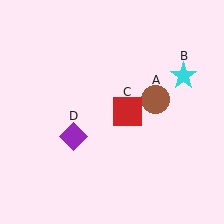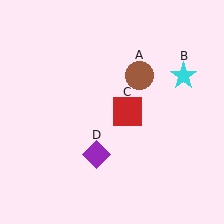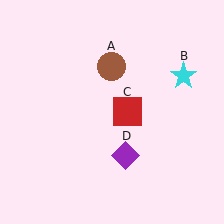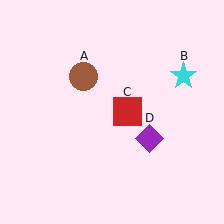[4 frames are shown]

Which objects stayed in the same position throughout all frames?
Cyan star (object B) and red square (object C) remained stationary.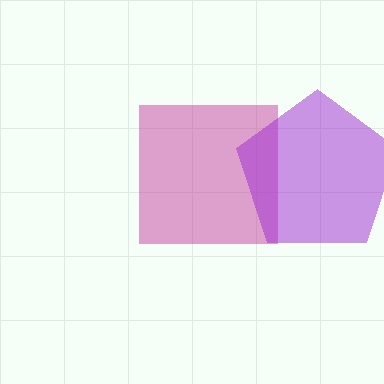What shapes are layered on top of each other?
The layered shapes are: a magenta square, a purple pentagon.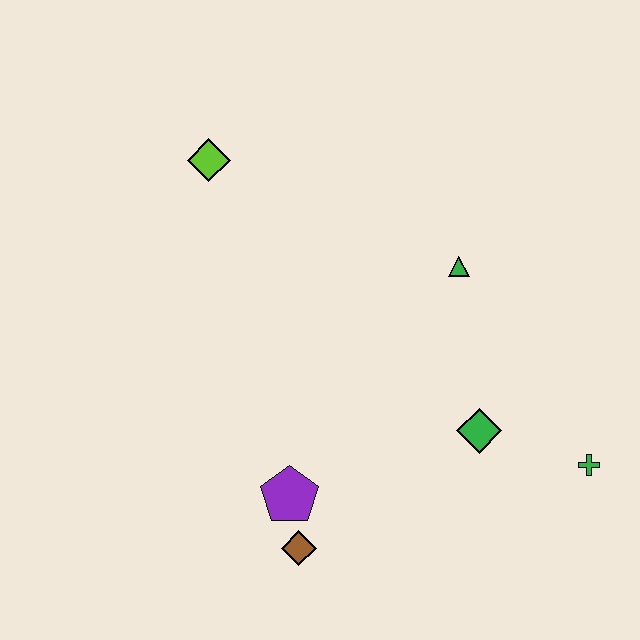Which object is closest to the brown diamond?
The purple pentagon is closest to the brown diamond.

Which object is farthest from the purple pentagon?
The lime diamond is farthest from the purple pentagon.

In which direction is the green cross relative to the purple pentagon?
The green cross is to the right of the purple pentagon.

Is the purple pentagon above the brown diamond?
Yes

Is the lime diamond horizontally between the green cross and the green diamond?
No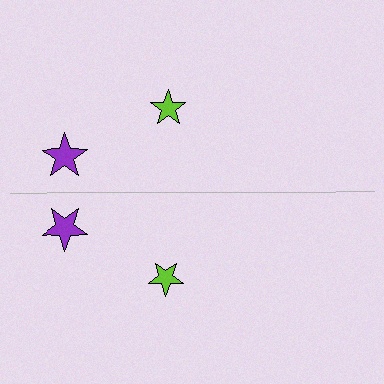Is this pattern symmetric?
Yes, this pattern has bilateral (reflection) symmetry.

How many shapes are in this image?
There are 4 shapes in this image.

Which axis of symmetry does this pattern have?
The pattern has a horizontal axis of symmetry running through the center of the image.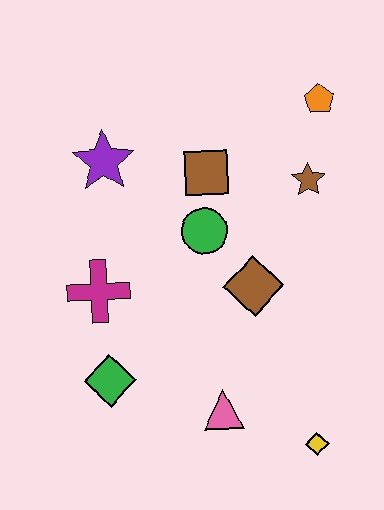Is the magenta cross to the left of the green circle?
Yes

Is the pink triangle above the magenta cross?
No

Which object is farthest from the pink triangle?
The orange pentagon is farthest from the pink triangle.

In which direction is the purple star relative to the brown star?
The purple star is to the left of the brown star.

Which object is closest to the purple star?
The brown square is closest to the purple star.